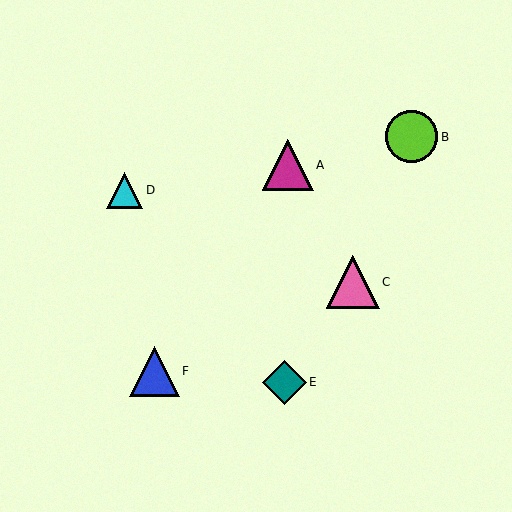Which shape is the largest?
The pink triangle (labeled C) is the largest.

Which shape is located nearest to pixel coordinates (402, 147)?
The lime circle (labeled B) at (412, 137) is nearest to that location.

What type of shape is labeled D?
Shape D is a cyan triangle.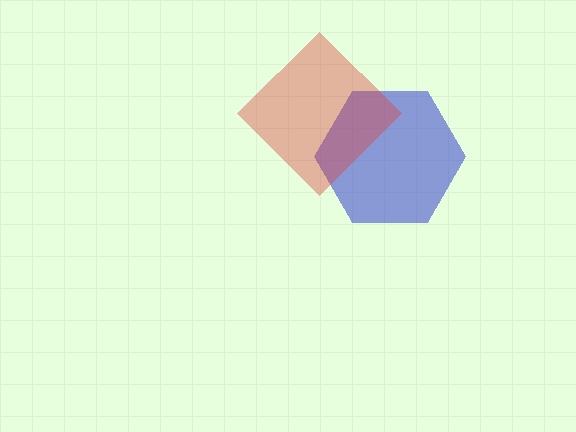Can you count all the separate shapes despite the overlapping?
Yes, there are 2 separate shapes.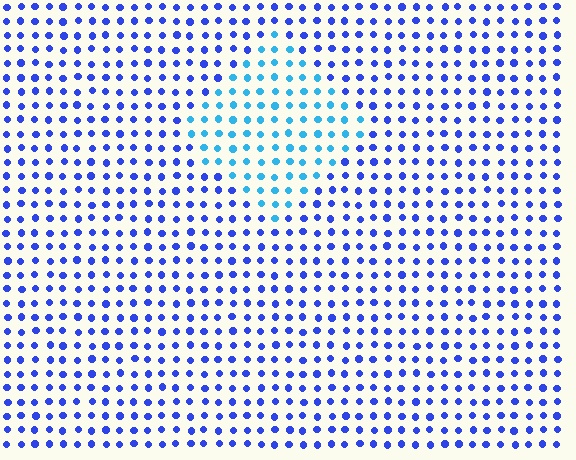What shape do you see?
I see a diamond.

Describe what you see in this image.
The image is filled with small blue elements in a uniform arrangement. A diamond-shaped region is visible where the elements are tinted to a slightly different hue, forming a subtle color boundary.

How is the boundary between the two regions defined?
The boundary is defined purely by a slight shift in hue (about 37 degrees). Spacing, size, and orientation are identical on both sides.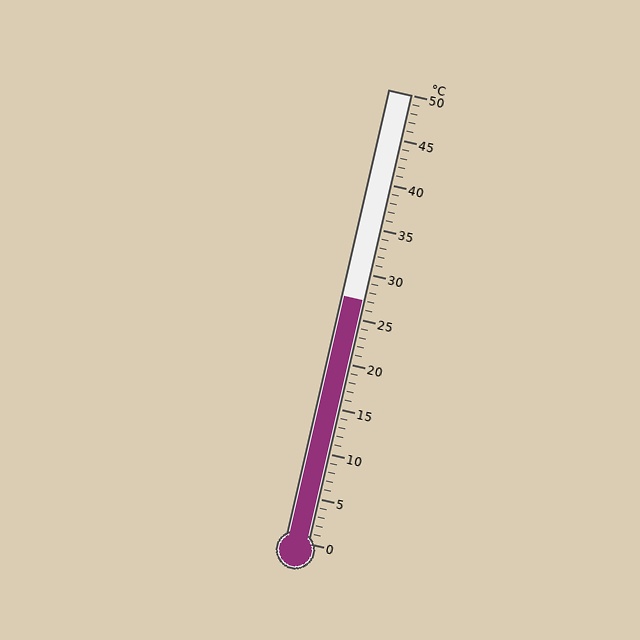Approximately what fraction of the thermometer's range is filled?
The thermometer is filled to approximately 55% of its range.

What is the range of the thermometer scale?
The thermometer scale ranges from 0°C to 50°C.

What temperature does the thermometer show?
The thermometer shows approximately 27°C.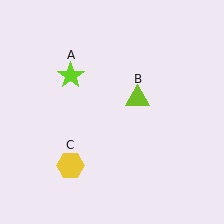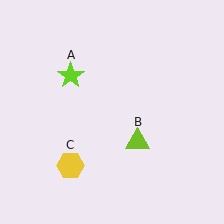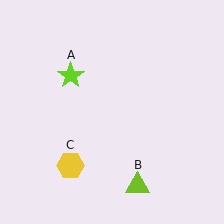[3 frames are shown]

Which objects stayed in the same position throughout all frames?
Lime star (object A) and yellow hexagon (object C) remained stationary.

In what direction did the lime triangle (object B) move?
The lime triangle (object B) moved down.